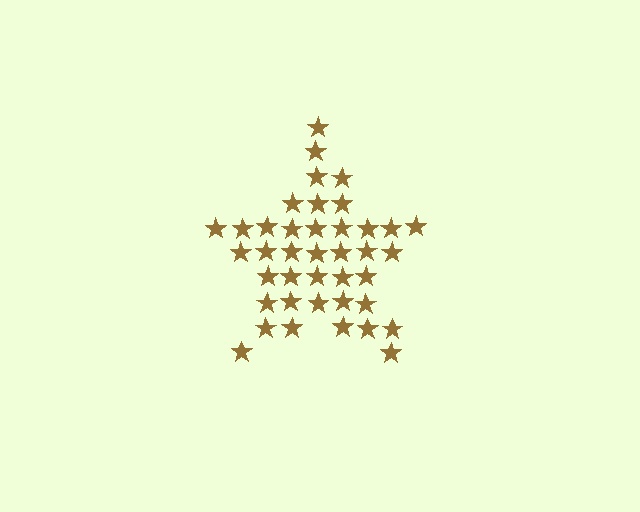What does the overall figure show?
The overall figure shows a star.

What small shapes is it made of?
It is made of small stars.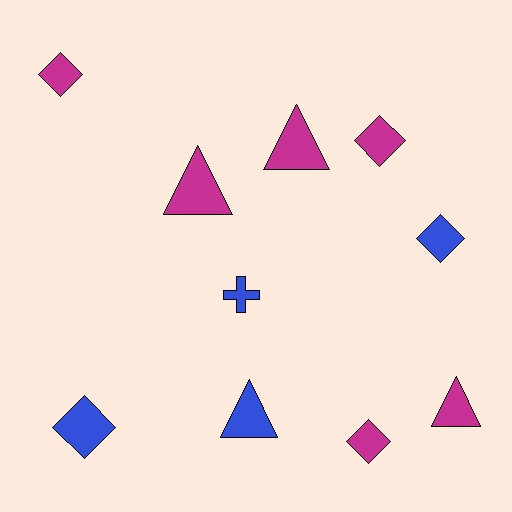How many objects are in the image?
There are 10 objects.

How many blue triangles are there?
There is 1 blue triangle.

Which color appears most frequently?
Magenta, with 6 objects.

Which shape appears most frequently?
Diamond, with 5 objects.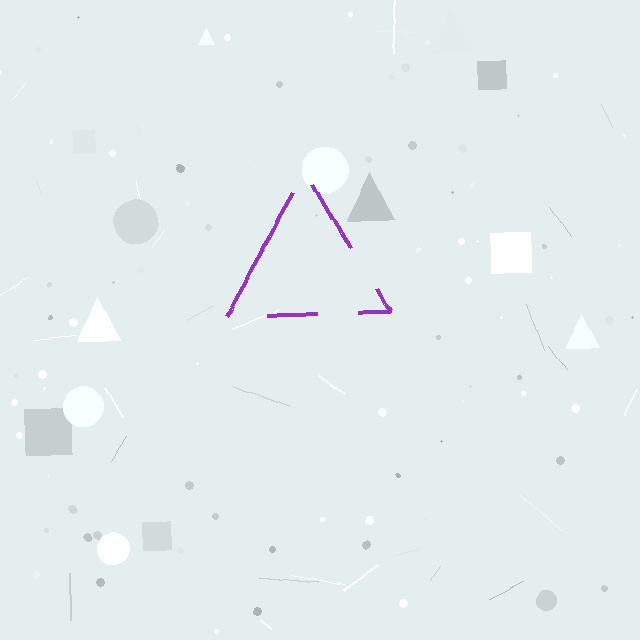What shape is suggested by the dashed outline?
The dashed outline suggests a triangle.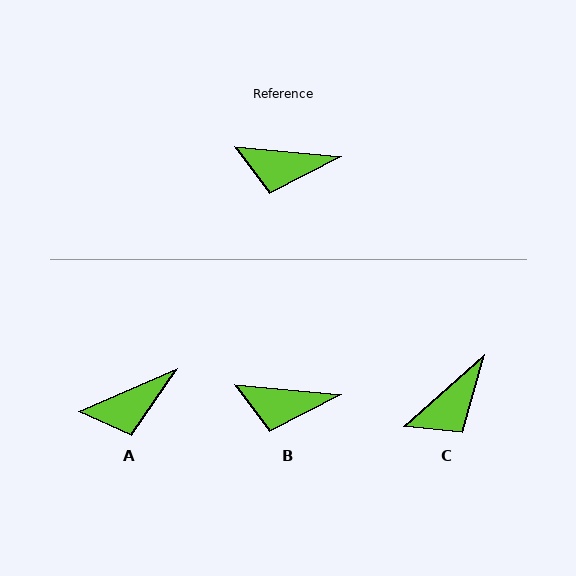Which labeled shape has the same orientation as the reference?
B.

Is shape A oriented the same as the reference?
No, it is off by about 29 degrees.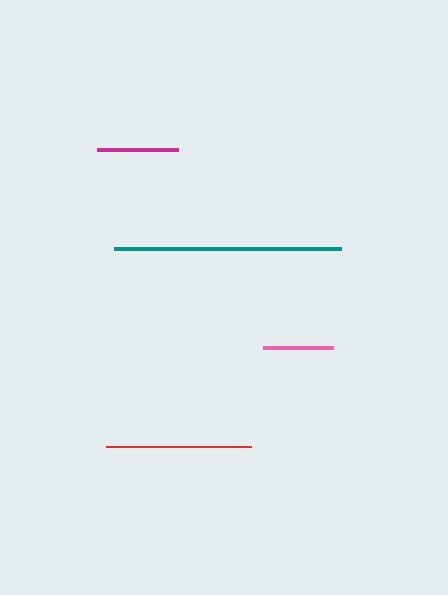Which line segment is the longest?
The teal line is the longest at approximately 227 pixels.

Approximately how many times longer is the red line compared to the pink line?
The red line is approximately 2.1 times the length of the pink line.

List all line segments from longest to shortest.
From longest to shortest: teal, red, magenta, pink.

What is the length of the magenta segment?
The magenta segment is approximately 82 pixels long.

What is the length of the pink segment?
The pink segment is approximately 70 pixels long.